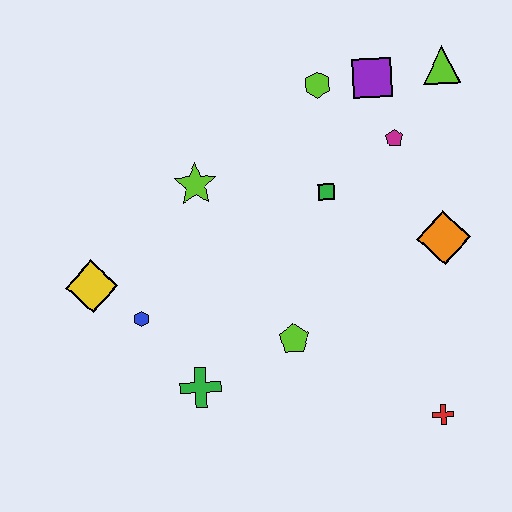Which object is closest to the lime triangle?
The purple square is closest to the lime triangle.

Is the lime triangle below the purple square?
No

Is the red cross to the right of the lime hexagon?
Yes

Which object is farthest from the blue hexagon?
The lime triangle is farthest from the blue hexagon.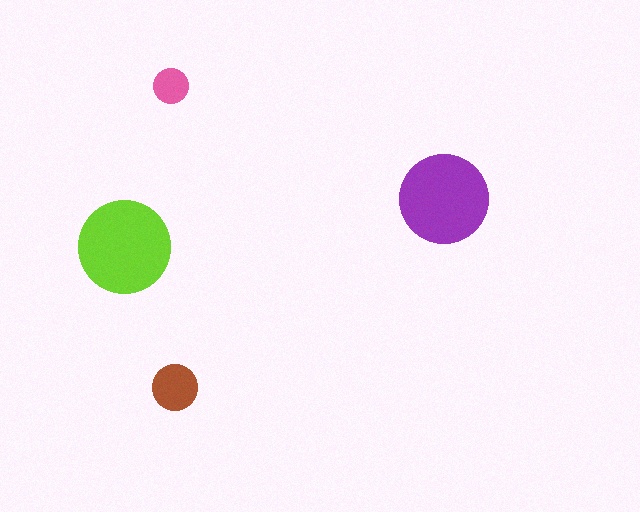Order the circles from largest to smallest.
the lime one, the purple one, the brown one, the pink one.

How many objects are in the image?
There are 4 objects in the image.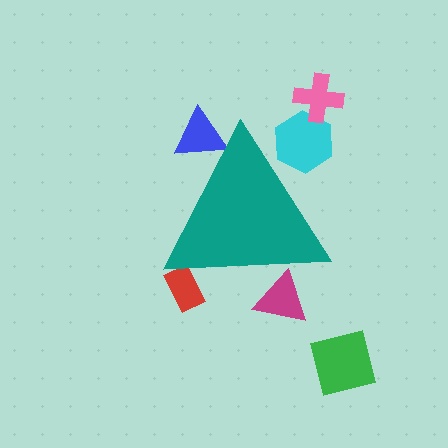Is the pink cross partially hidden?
No, the pink cross is fully visible.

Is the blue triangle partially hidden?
Yes, the blue triangle is partially hidden behind the teal triangle.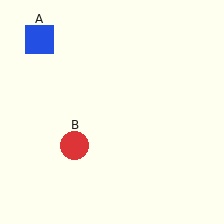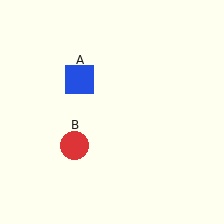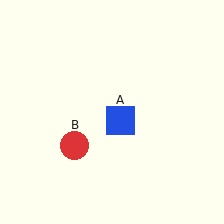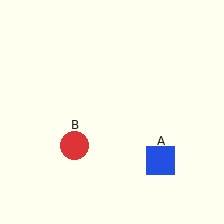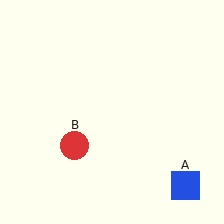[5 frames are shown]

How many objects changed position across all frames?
1 object changed position: blue square (object A).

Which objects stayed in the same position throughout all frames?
Red circle (object B) remained stationary.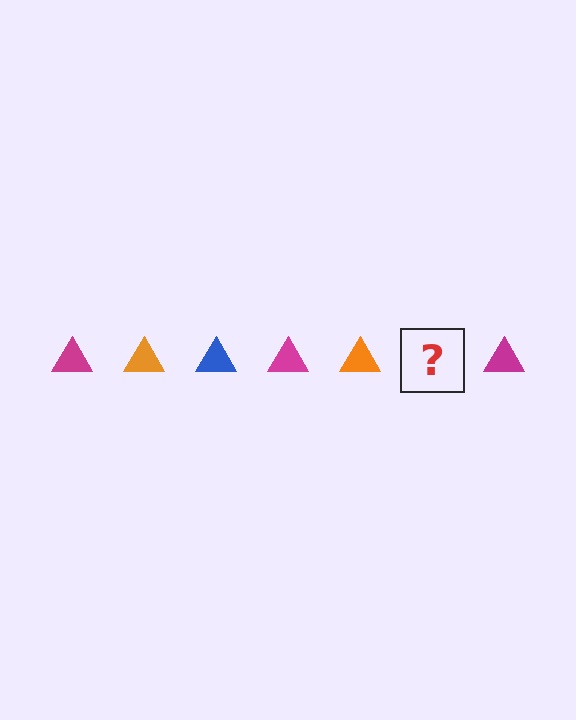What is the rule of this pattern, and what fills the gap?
The rule is that the pattern cycles through magenta, orange, blue triangles. The gap should be filled with a blue triangle.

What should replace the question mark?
The question mark should be replaced with a blue triangle.